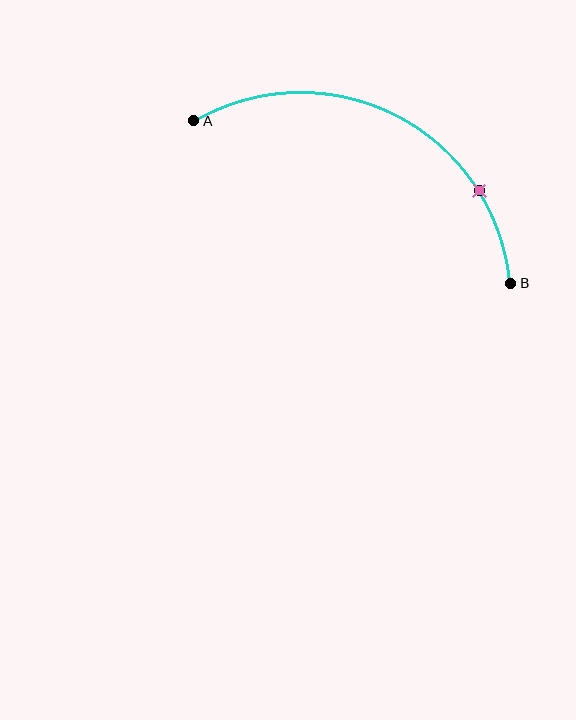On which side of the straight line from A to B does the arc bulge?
The arc bulges above the straight line connecting A and B.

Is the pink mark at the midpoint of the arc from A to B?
No. The pink mark lies on the arc but is closer to endpoint B. The arc midpoint would be at the point on the curve equidistant along the arc from both A and B.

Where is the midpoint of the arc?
The arc midpoint is the point on the curve farthest from the straight line joining A and B. It sits above that line.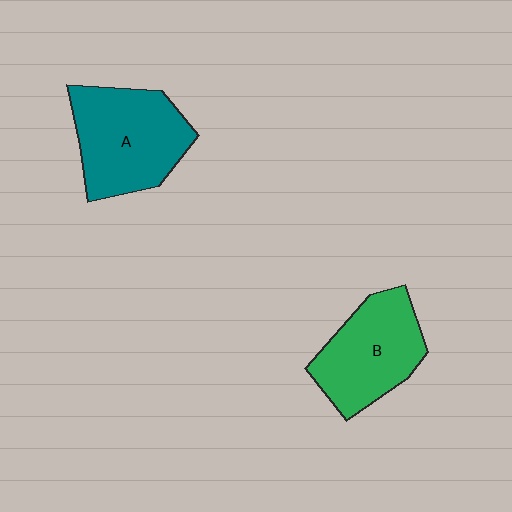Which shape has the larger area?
Shape A (teal).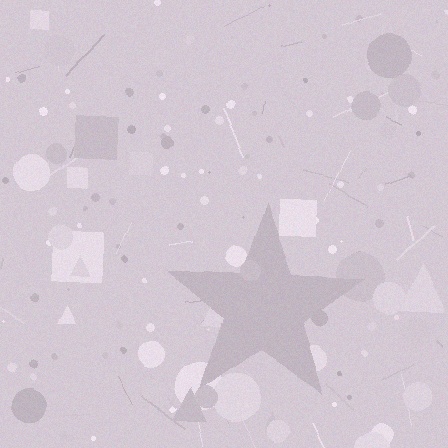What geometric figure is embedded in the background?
A star is embedded in the background.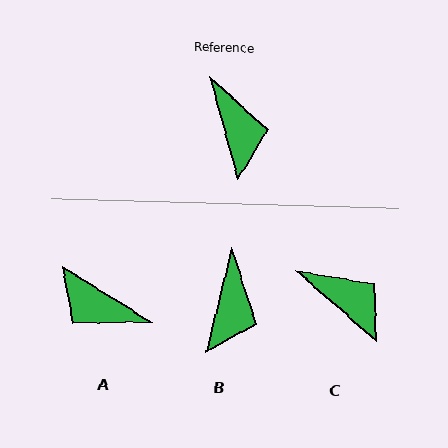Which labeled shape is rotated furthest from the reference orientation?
A, about 137 degrees away.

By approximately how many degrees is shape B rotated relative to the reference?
Approximately 29 degrees clockwise.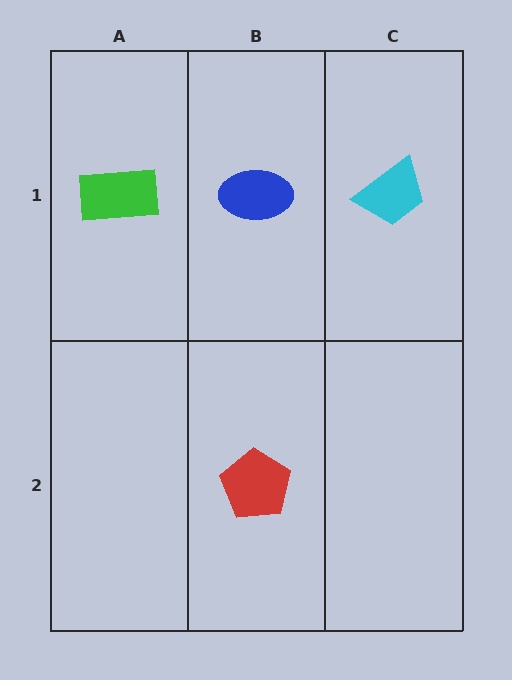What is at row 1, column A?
A green rectangle.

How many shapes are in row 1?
3 shapes.